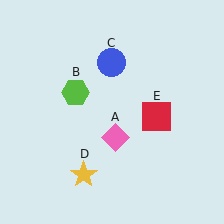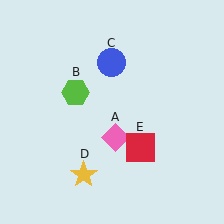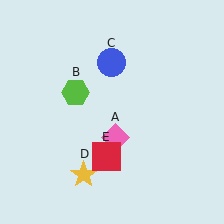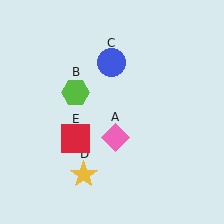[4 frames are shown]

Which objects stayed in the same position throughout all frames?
Pink diamond (object A) and lime hexagon (object B) and blue circle (object C) and yellow star (object D) remained stationary.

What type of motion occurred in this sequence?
The red square (object E) rotated clockwise around the center of the scene.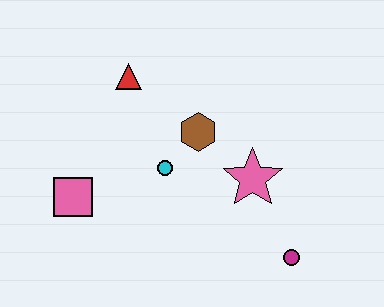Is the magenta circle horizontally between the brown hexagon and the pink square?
No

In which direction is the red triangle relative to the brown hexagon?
The red triangle is to the left of the brown hexagon.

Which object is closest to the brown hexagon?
The cyan circle is closest to the brown hexagon.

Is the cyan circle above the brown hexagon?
No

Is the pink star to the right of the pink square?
Yes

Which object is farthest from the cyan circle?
The magenta circle is farthest from the cyan circle.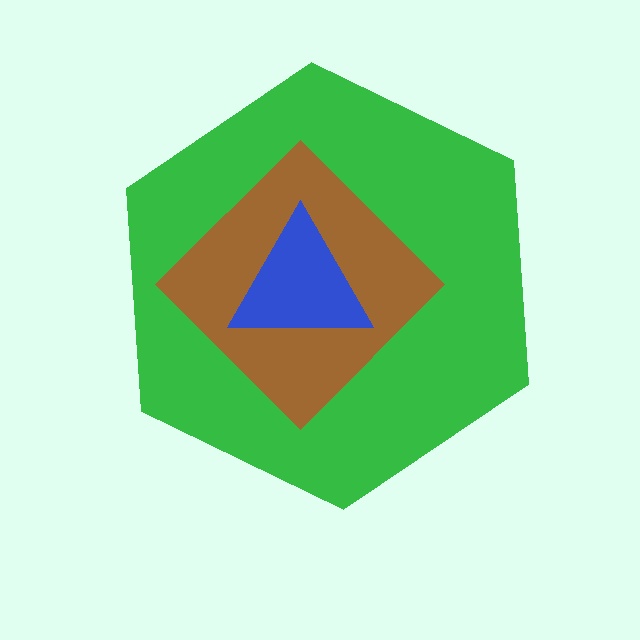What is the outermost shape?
The green hexagon.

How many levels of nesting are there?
3.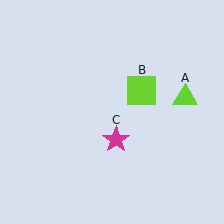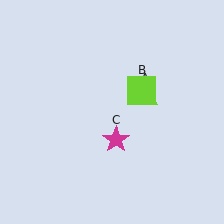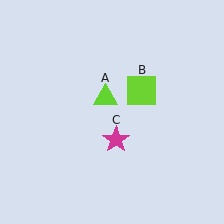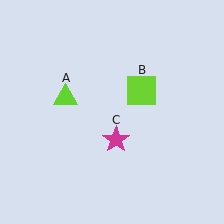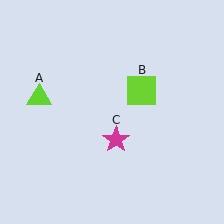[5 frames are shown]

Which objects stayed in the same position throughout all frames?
Lime square (object B) and magenta star (object C) remained stationary.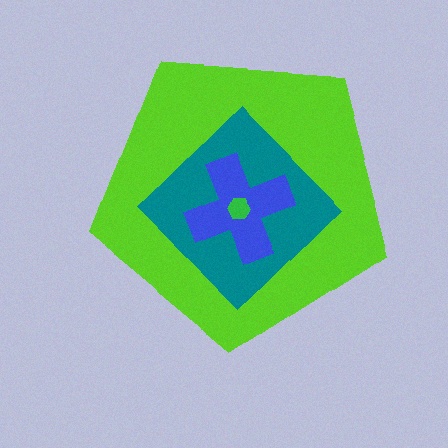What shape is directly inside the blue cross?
The green hexagon.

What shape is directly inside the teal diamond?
The blue cross.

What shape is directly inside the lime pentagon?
The teal diamond.